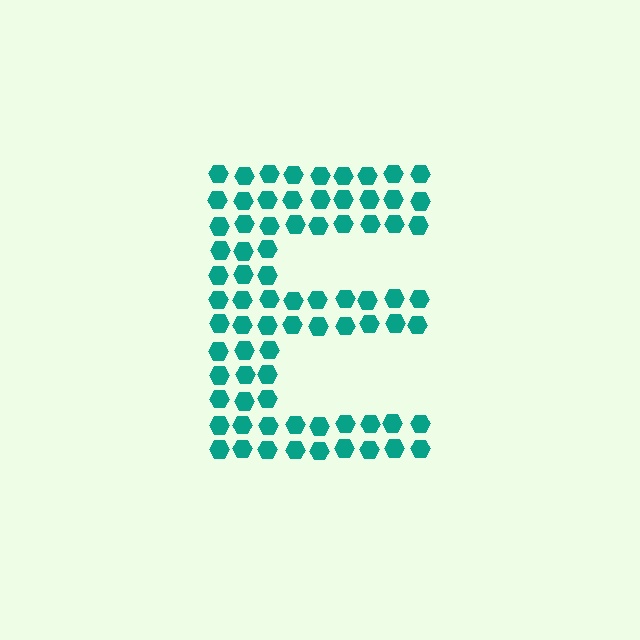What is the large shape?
The large shape is the letter E.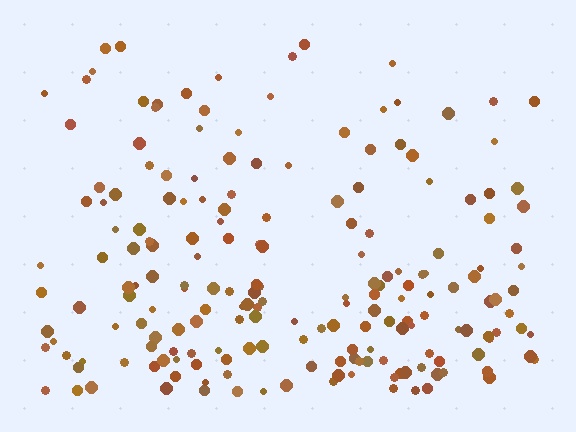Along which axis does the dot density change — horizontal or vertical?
Vertical.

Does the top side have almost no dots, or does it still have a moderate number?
Still a moderate number, just noticeably fewer than the bottom.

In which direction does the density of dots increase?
From top to bottom, with the bottom side densest.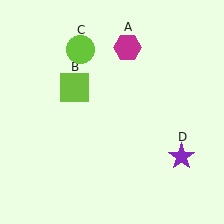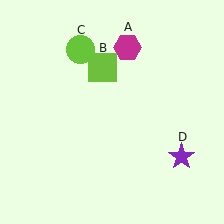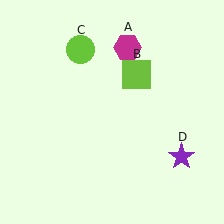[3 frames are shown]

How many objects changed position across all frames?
1 object changed position: lime square (object B).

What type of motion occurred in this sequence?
The lime square (object B) rotated clockwise around the center of the scene.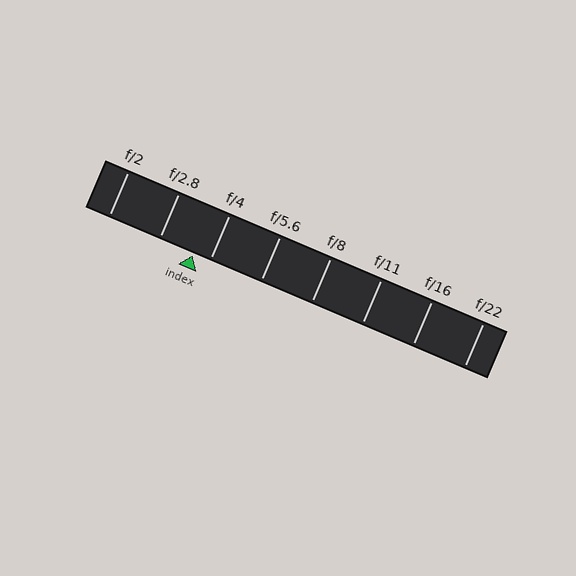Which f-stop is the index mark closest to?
The index mark is closest to f/4.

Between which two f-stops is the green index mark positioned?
The index mark is between f/2.8 and f/4.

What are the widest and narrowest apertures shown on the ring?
The widest aperture shown is f/2 and the narrowest is f/22.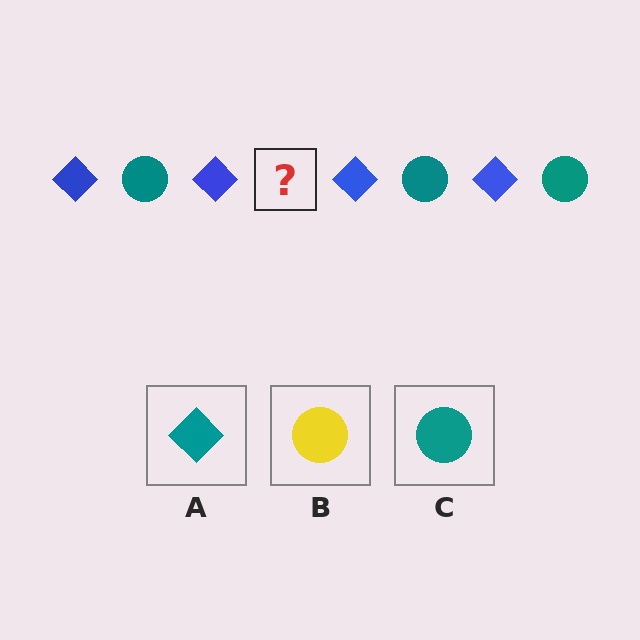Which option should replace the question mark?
Option C.